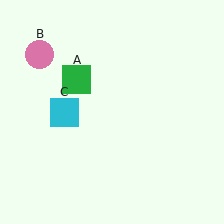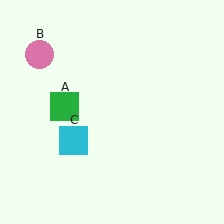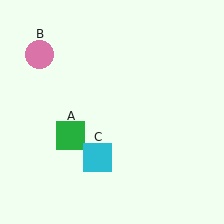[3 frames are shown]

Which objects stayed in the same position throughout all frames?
Pink circle (object B) remained stationary.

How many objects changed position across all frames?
2 objects changed position: green square (object A), cyan square (object C).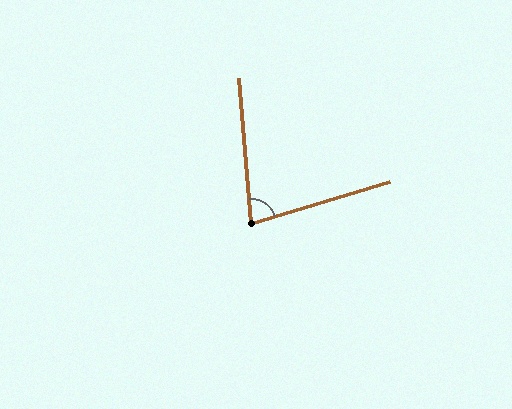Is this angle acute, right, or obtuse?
It is acute.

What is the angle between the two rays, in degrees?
Approximately 78 degrees.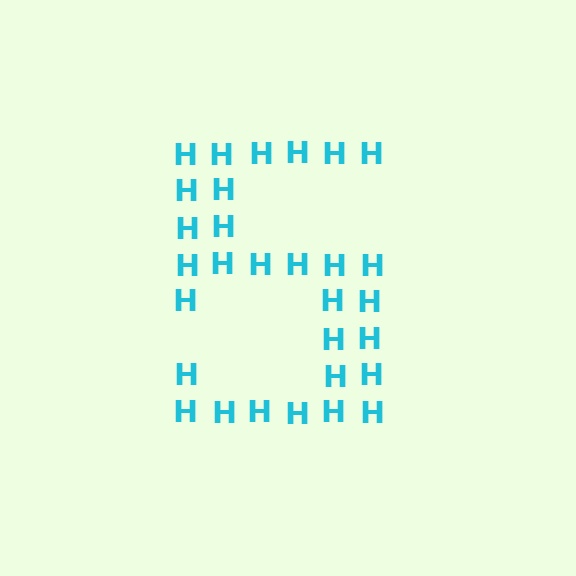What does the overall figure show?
The overall figure shows the digit 5.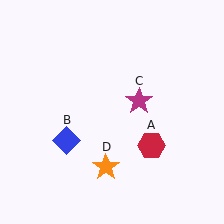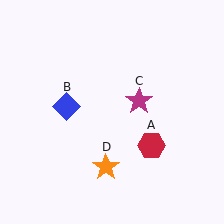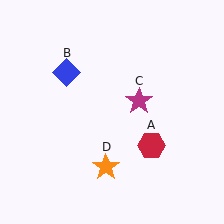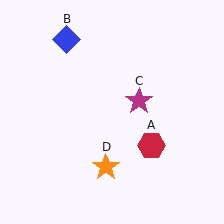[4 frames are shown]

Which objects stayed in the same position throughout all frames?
Red hexagon (object A) and magenta star (object C) and orange star (object D) remained stationary.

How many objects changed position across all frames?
1 object changed position: blue diamond (object B).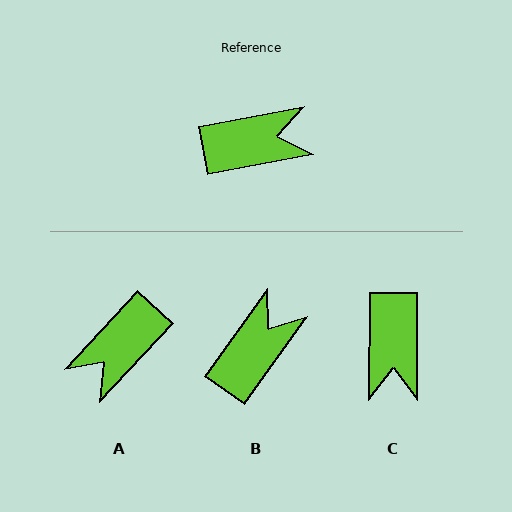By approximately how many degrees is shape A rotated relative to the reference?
Approximately 144 degrees clockwise.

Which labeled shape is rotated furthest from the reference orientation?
A, about 144 degrees away.